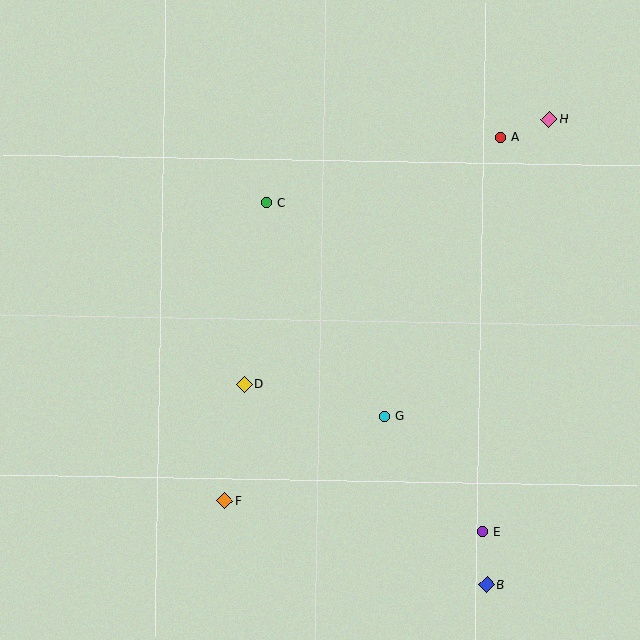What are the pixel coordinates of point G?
Point G is at (385, 416).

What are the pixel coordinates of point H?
Point H is at (549, 119).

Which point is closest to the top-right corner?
Point H is closest to the top-right corner.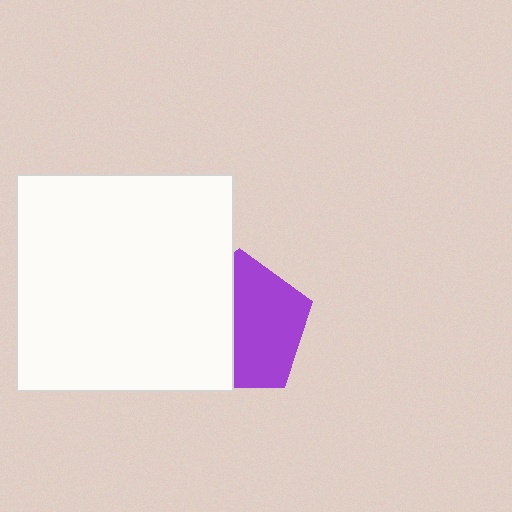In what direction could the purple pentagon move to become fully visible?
The purple pentagon could move right. That would shift it out from behind the white square entirely.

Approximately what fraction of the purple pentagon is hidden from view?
Roughly 44% of the purple pentagon is hidden behind the white square.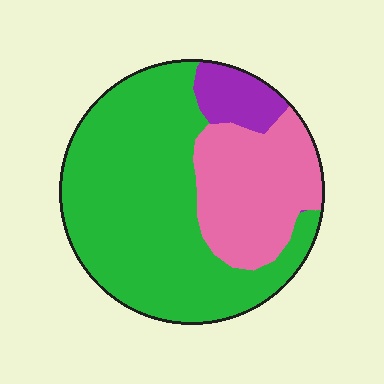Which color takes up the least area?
Purple, at roughly 10%.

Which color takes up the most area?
Green, at roughly 65%.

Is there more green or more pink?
Green.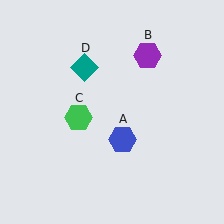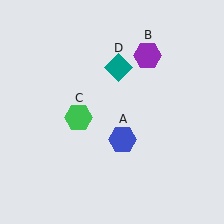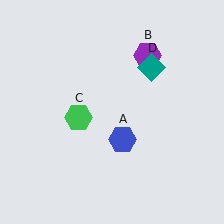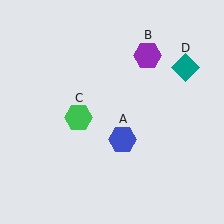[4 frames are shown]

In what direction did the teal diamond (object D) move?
The teal diamond (object D) moved right.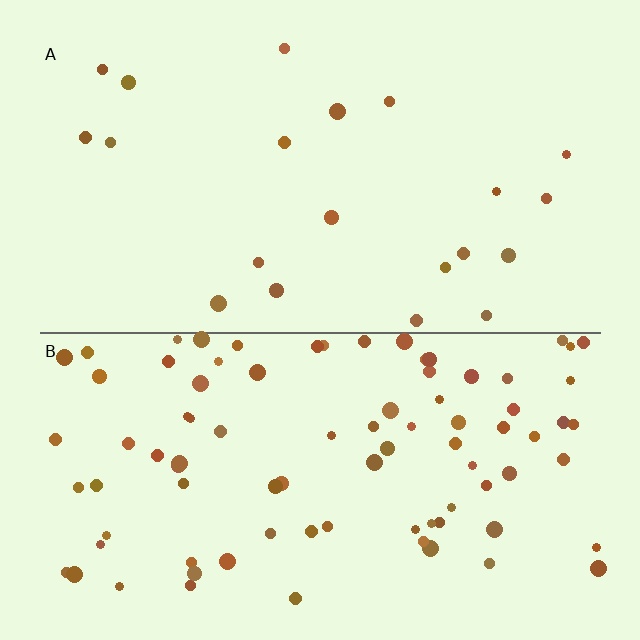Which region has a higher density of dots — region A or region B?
B (the bottom).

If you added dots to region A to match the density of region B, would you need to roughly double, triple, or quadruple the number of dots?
Approximately quadruple.